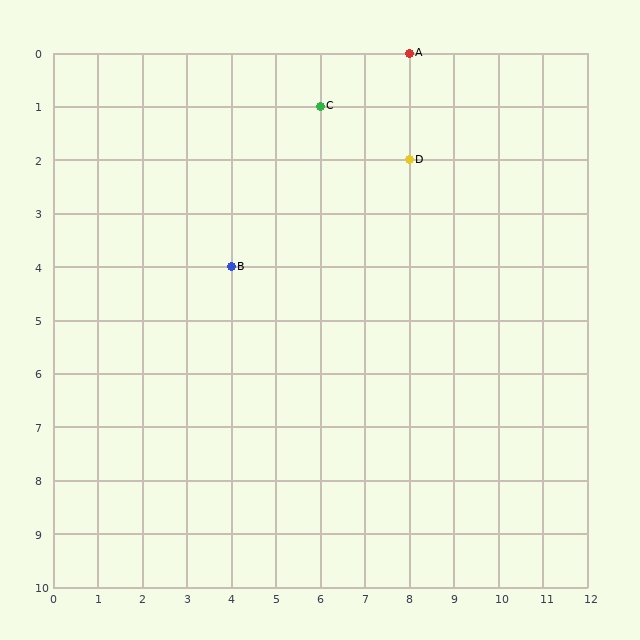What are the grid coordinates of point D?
Point D is at grid coordinates (8, 2).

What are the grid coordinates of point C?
Point C is at grid coordinates (6, 1).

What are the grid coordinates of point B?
Point B is at grid coordinates (4, 4).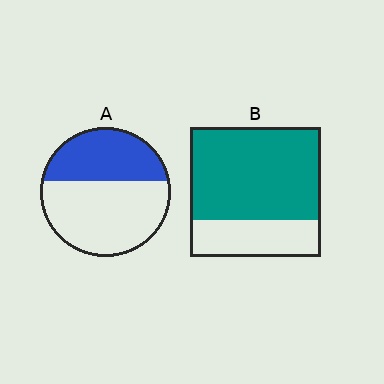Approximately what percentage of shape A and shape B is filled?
A is approximately 40% and B is approximately 70%.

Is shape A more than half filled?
No.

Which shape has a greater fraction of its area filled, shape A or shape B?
Shape B.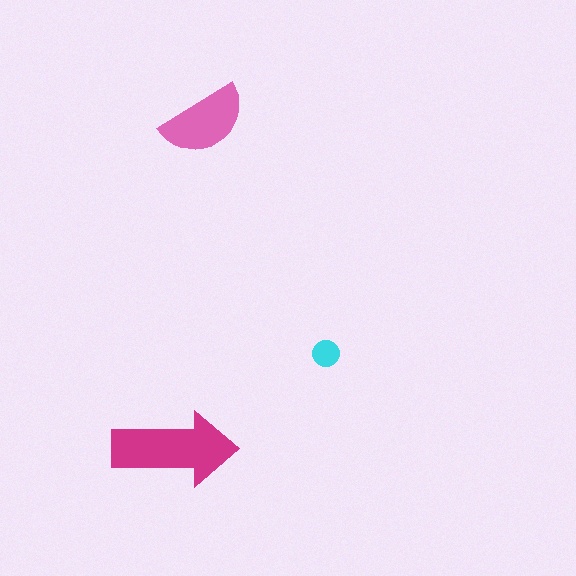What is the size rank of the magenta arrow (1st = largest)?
1st.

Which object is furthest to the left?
The magenta arrow is leftmost.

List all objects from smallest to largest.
The cyan circle, the pink semicircle, the magenta arrow.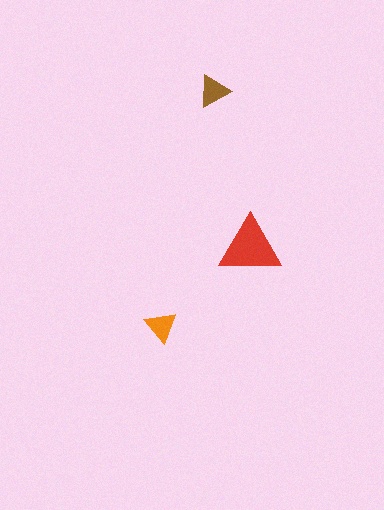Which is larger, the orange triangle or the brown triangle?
The brown one.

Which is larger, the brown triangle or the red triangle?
The red one.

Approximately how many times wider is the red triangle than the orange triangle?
About 2 times wider.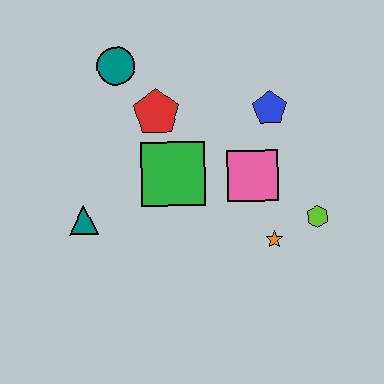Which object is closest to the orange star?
The lime hexagon is closest to the orange star.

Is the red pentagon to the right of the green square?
No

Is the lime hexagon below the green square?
Yes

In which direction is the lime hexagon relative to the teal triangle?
The lime hexagon is to the right of the teal triangle.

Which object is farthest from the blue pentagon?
The teal triangle is farthest from the blue pentagon.